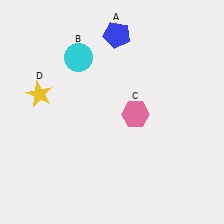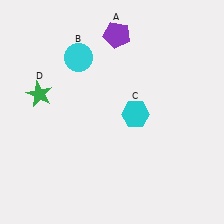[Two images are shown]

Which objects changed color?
A changed from blue to purple. C changed from pink to cyan. D changed from yellow to green.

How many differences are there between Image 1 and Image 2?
There are 3 differences between the two images.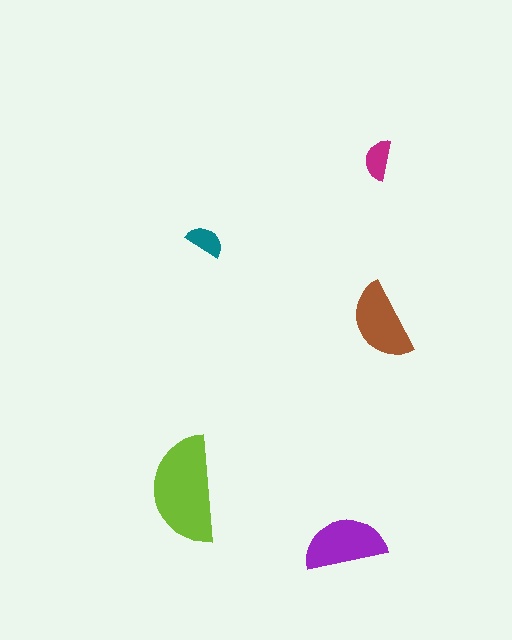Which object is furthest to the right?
The brown semicircle is rightmost.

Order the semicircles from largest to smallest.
the lime one, the purple one, the brown one, the magenta one, the teal one.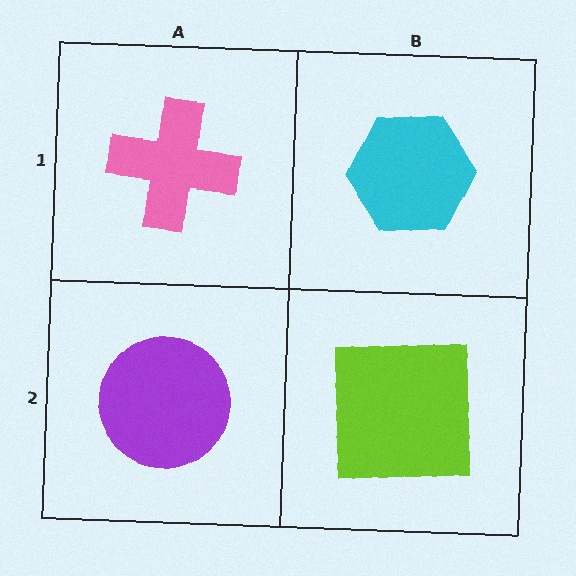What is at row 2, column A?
A purple circle.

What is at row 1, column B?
A cyan hexagon.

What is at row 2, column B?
A lime square.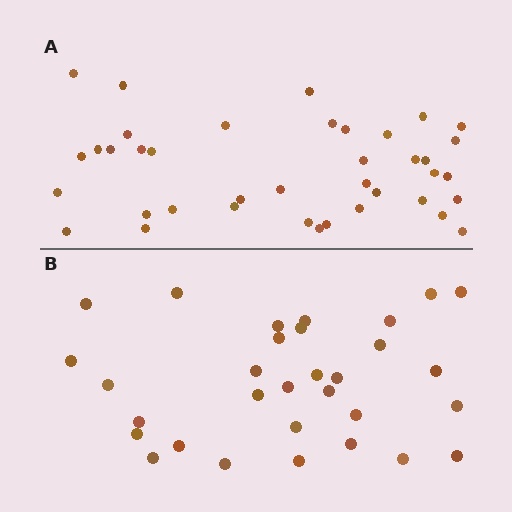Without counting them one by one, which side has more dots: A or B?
Region A (the top region) has more dots.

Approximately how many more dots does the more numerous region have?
Region A has roughly 8 or so more dots than region B.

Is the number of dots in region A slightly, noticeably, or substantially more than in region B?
Region A has noticeably more, but not dramatically so. The ratio is roughly 1.3 to 1.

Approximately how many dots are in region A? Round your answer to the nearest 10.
About 40 dots. (The exact count is 39, which rounds to 40.)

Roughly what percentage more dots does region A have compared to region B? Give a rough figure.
About 25% more.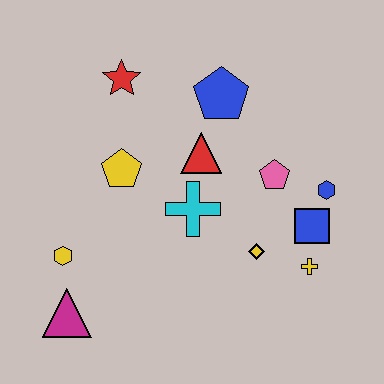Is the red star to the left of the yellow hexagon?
No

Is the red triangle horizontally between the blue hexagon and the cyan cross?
Yes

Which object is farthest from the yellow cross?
The red star is farthest from the yellow cross.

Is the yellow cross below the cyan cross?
Yes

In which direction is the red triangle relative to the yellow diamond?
The red triangle is above the yellow diamond.